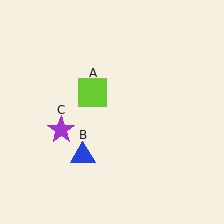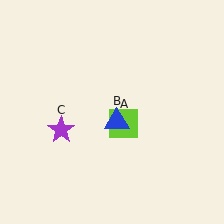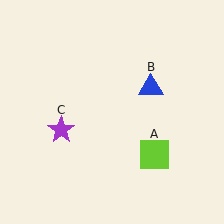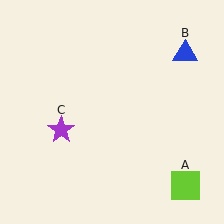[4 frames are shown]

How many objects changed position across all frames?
2 objects changed position: lime square (object A), blue triangle (object B).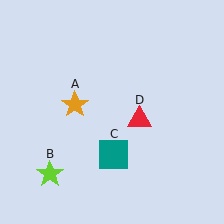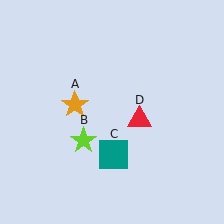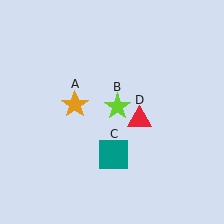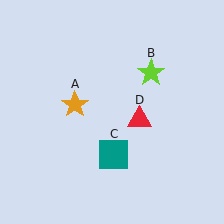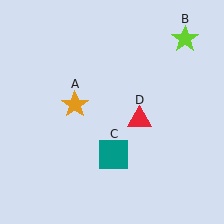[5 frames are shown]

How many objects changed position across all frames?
1 object changed position: lime star (object B).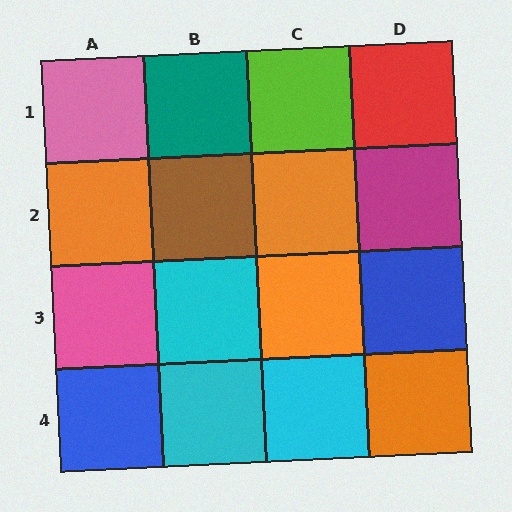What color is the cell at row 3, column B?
Cyan.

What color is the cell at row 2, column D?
Magenta.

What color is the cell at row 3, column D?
Blue.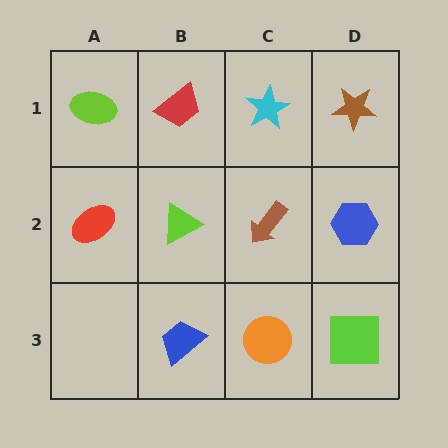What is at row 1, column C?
A cyan star.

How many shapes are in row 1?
4 shapes.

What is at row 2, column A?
A red ellipse.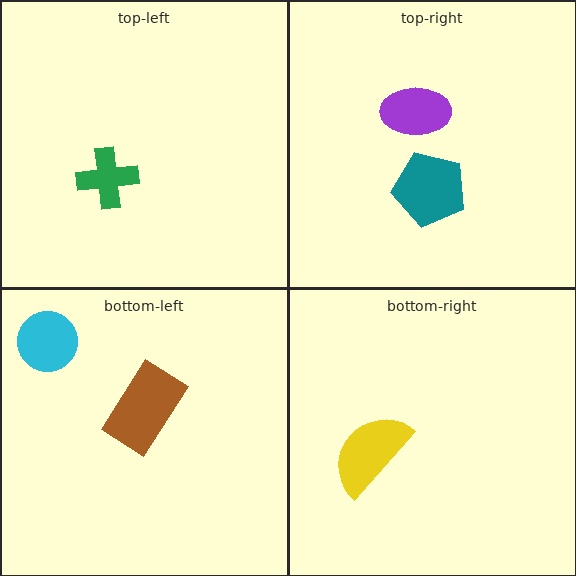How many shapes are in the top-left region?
1.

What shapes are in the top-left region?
The green cross.